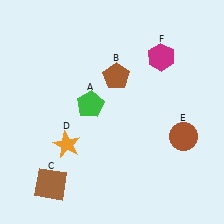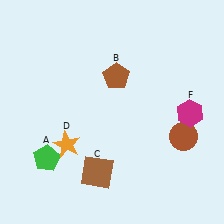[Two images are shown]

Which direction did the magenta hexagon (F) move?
The magenta hexagon (F) moved down.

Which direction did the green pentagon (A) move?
The green pentagon (A) moved down.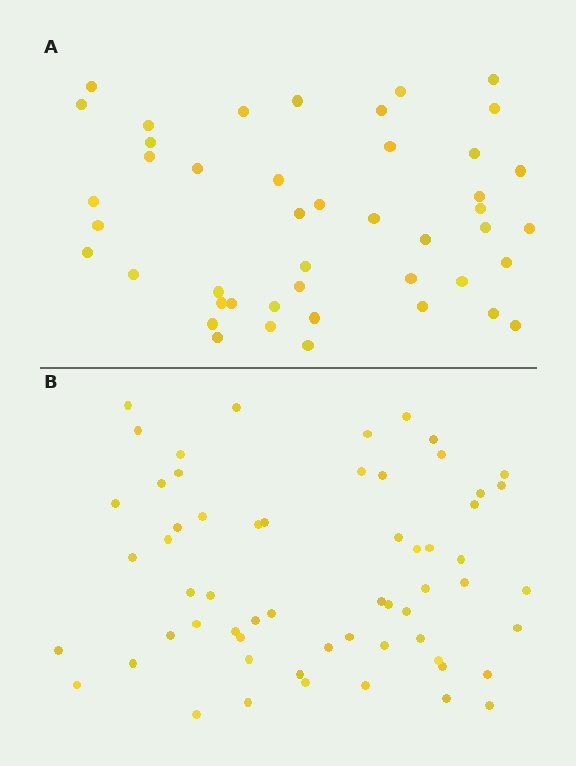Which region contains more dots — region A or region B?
Region B (the bottom region) has more dots.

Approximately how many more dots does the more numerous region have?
Region B has approximately 15 more dots than region A.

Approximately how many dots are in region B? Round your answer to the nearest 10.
About 60 dots.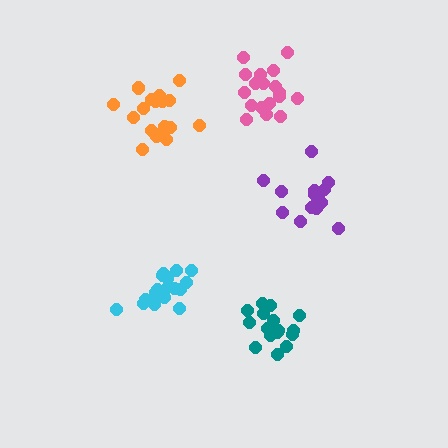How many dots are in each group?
Group 1: 16 dots, Group 2: 18 dots, Group 3: 15 dots, Group 4: 18 dots, Group 5: 18 dots (85 total).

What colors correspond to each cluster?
The clusters are colored: teal, orange, purple, cyan, pink.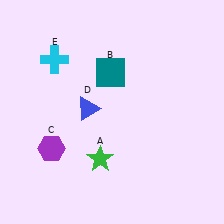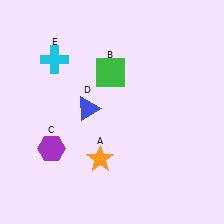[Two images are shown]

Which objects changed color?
A changed from green to orange. B changed from teal to green.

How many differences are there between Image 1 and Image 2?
There are 2 differences between the two images.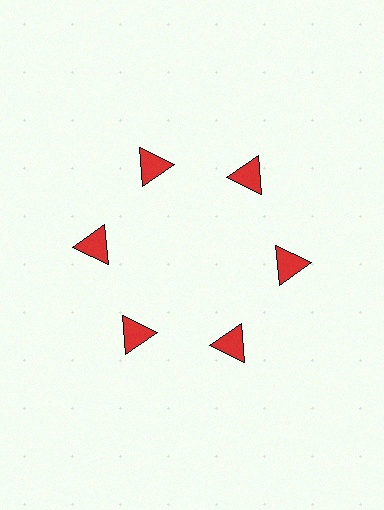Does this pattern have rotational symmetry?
Yes, this pattern has 6-fold rotational symmetry. It looks the same after rotating 60 degrees around the center.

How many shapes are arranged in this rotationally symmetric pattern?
There are 6 shapes, arranged in 6 groups of 1.